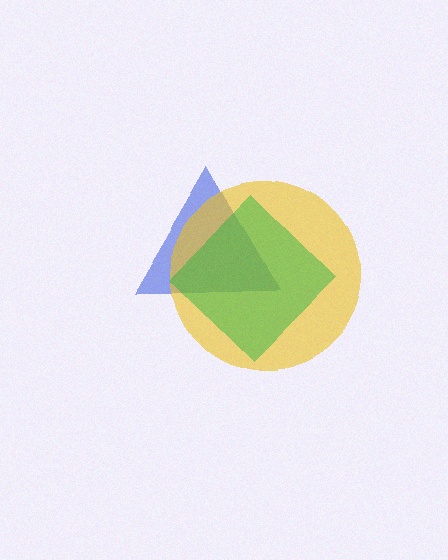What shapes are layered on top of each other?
The layered shapes are: a blue triangle, a yellow circle, a green diamond.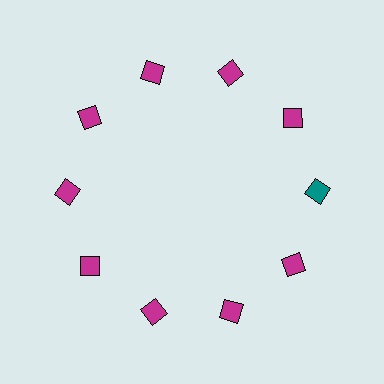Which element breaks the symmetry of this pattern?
The teal square at roughly the 3 o'clock position breaks the symmetry. All other shapes are magenta squares.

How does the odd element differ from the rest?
It has a different color: teal instead of magenta.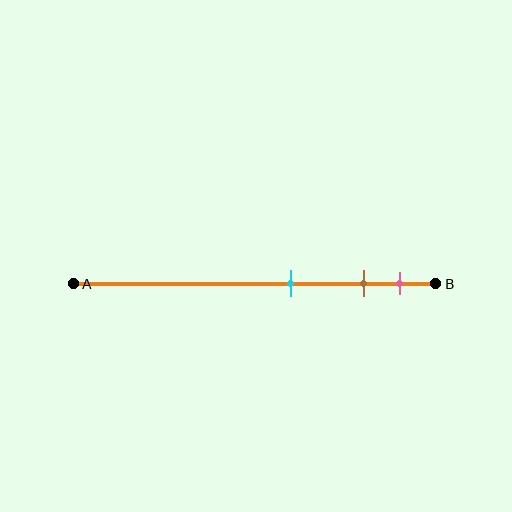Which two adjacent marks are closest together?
The brown and pink marks are the closest adjacent pair.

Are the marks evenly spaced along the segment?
No, the marks are not evenly spaced.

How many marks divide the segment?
There are 3 marks dividing the segment.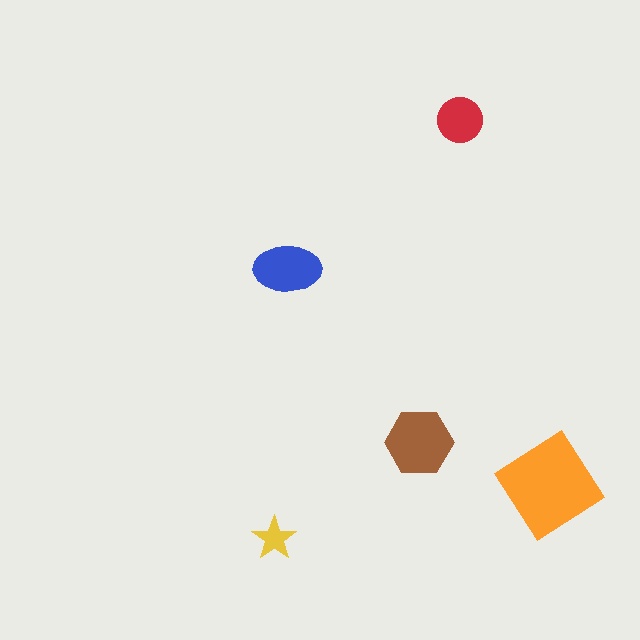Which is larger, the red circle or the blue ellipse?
The blue ellipse.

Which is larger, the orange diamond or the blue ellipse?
The orange diamond.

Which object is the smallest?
The yellow star.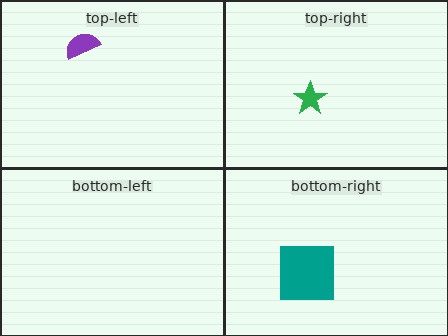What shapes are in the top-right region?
The green star.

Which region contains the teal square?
The bottom-right region.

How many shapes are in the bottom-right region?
1.